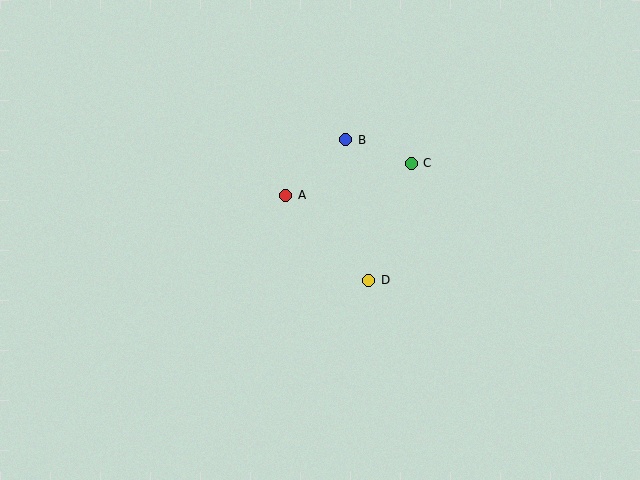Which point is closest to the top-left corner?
Point A is closest to the top-left corner.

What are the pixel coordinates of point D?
Point D is at (369, 280).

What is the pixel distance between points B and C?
The distance between B and C is 70 pixels.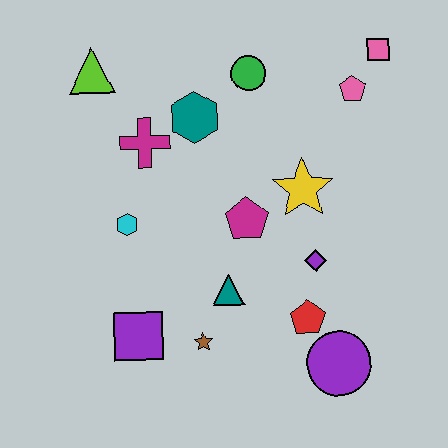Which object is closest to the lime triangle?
The magenta cross is closest to the lime triangle.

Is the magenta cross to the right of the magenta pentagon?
No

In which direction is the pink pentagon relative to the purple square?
The pink pentagon is above the purple square.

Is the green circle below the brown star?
No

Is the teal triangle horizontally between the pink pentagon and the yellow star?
No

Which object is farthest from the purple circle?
The lime triangle is farthest from the purple circle.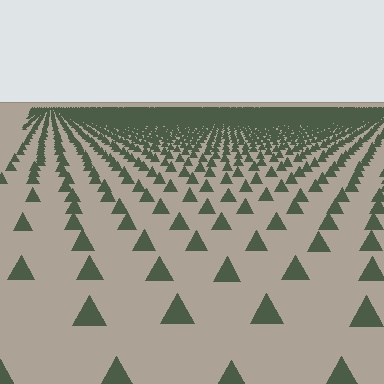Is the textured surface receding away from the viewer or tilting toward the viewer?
The surface is receding away from the viewer. Texture elements get smaller and denser toward the top.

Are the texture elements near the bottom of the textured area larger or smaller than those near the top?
Larger. Near the bottom, elements are closer to the viewer and appear at a bigger on-screen size.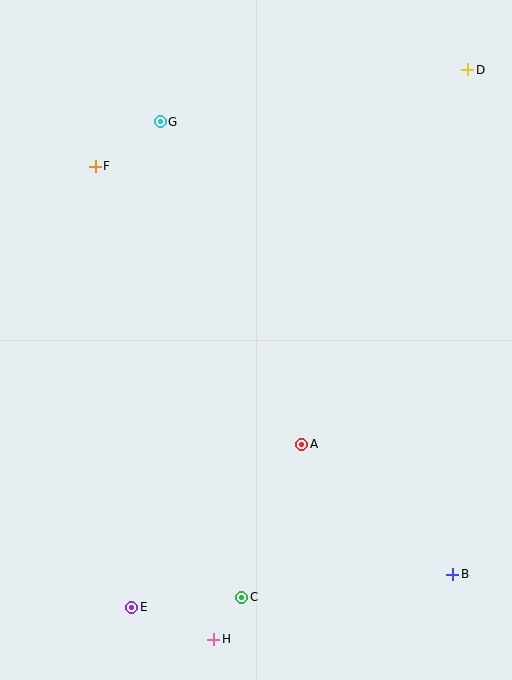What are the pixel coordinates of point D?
Point D is at (468, 70).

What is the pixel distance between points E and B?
The distance between E and B is 323 pixels.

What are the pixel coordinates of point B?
Point B is at (453, 574).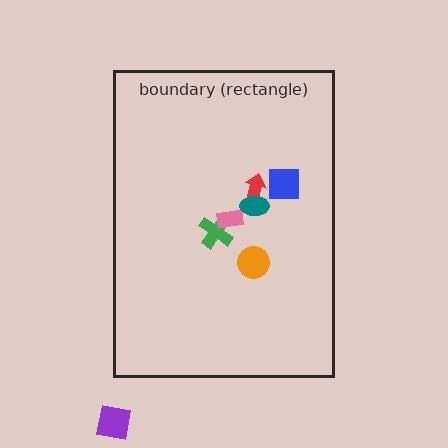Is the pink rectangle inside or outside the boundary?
Inside.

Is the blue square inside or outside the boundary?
Inside.